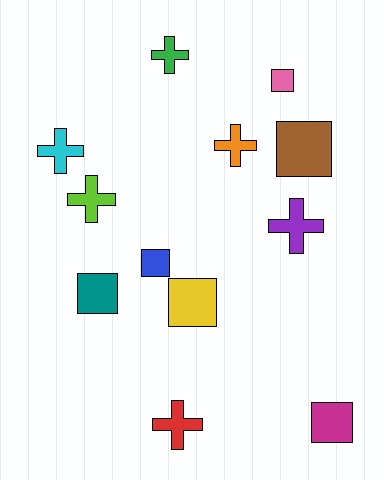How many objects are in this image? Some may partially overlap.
There are 12 objects.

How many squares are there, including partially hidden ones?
There are 6 squares.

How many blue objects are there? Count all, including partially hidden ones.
There is 1 blue object.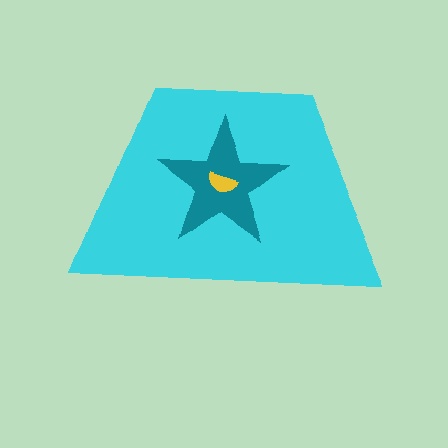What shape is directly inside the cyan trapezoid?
The teal star.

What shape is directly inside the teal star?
The yellow semicircle.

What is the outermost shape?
The cyan trapezoid.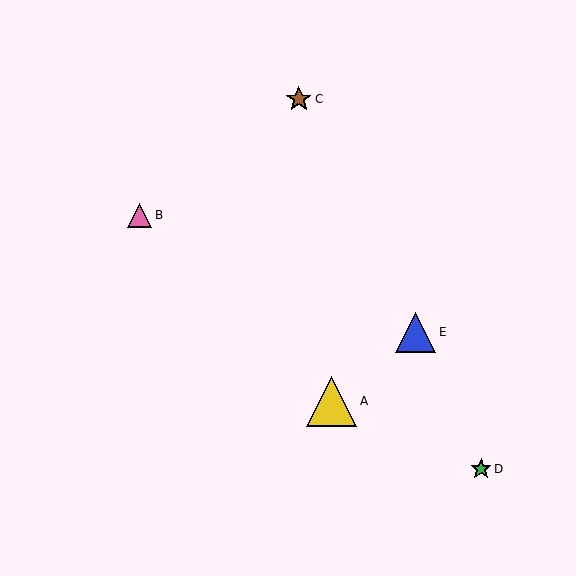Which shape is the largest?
The yellow triangle (labeled A) is the largest.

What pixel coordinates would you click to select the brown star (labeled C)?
Click at (299, 99) to select the brown star C.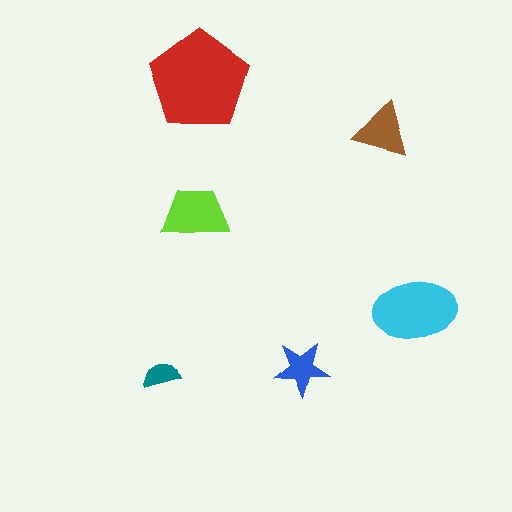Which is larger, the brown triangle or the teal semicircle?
The brown triangle.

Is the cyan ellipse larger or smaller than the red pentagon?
Smaller.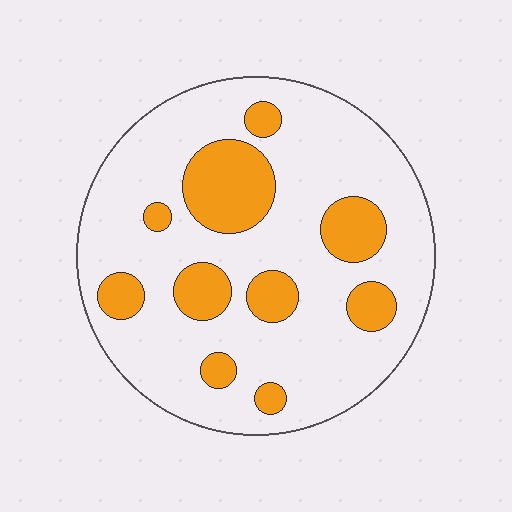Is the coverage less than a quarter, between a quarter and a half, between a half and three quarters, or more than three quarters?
Less than a quarter.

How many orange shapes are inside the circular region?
10.